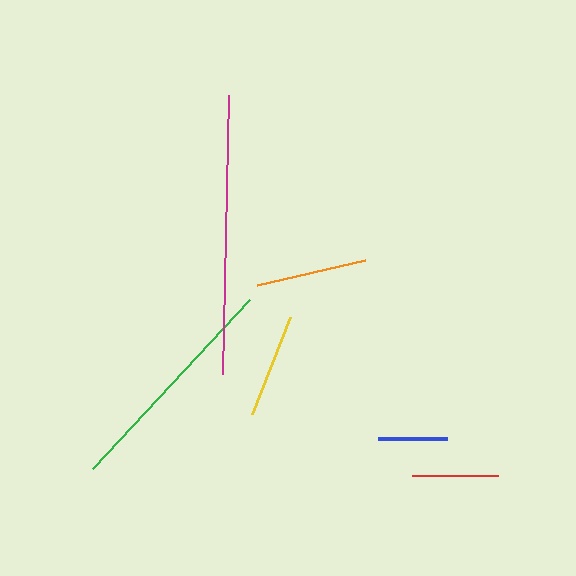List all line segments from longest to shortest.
From longest to shortest: magenta, green, orange, yellow, red, blue.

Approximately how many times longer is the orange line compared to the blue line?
The orange line is approximately 1.6 times the length of the blue line.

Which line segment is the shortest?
The blue line is the shortest at approximately 70 pixels.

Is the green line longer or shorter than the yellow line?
The green line is longer than the yellow line.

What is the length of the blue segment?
The blue segment is approximately 70 pixels long.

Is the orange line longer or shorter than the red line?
The orange line is longer than the red line.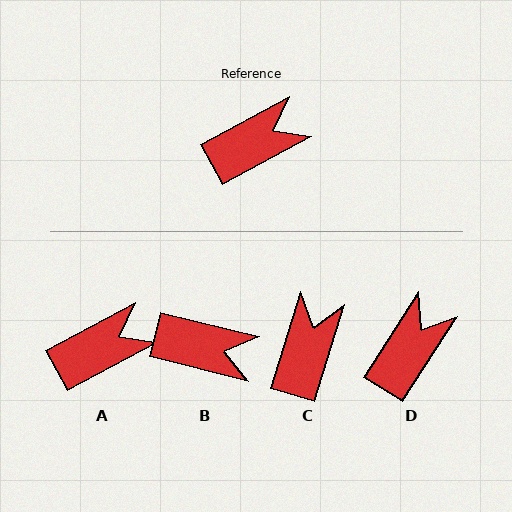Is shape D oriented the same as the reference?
No, it is off by about 29 degrees.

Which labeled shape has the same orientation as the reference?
A.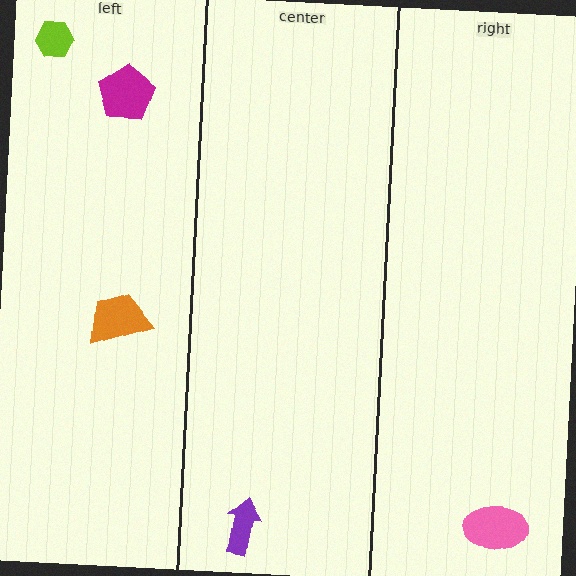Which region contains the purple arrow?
The center region.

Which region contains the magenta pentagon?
The left region.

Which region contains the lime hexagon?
The left region.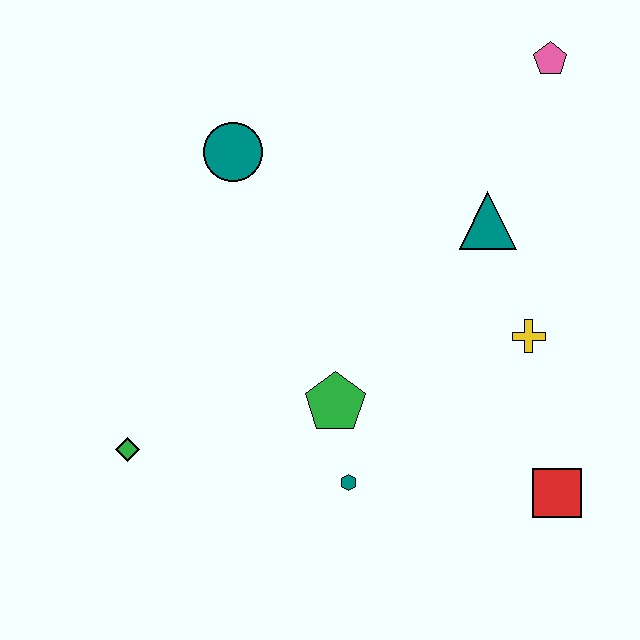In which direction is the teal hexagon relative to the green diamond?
The teal hexagon is to the right of the green diamond.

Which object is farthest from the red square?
The teal circle is farthest from the red square.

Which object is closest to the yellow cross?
The teal triangle is closest to the yellow cross.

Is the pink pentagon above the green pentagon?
Yes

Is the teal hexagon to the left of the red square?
Yes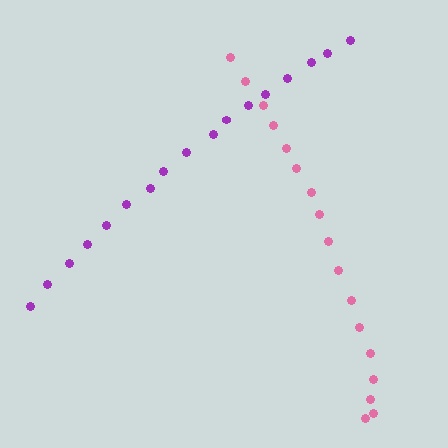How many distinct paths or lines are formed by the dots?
There are 2 distinct paths.